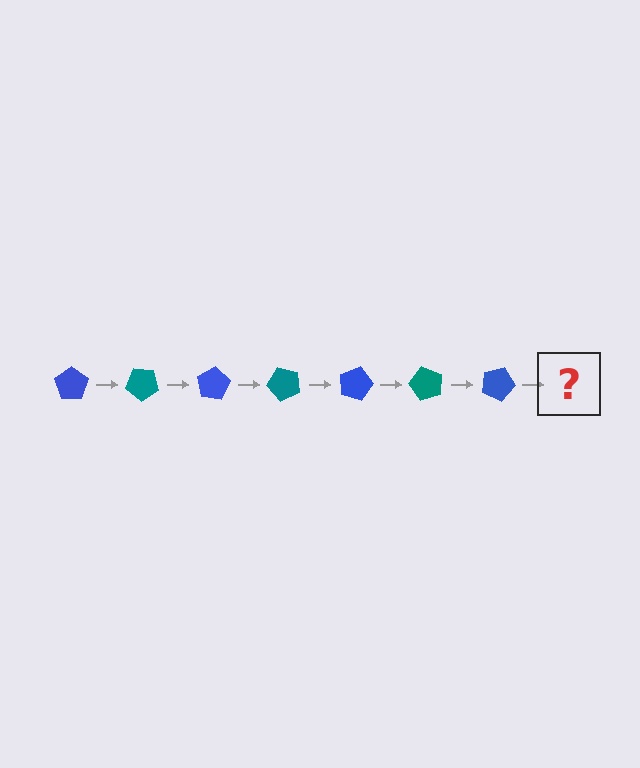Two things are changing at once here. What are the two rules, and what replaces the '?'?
The two rules are that it rotates 40 degrees each step and the color cycles through blue and teal. The '?' should be a teal pentagon, rotated 280 degrees from the start.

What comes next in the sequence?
The next element should be a teal pentagon, rotated 280 degrees from the start.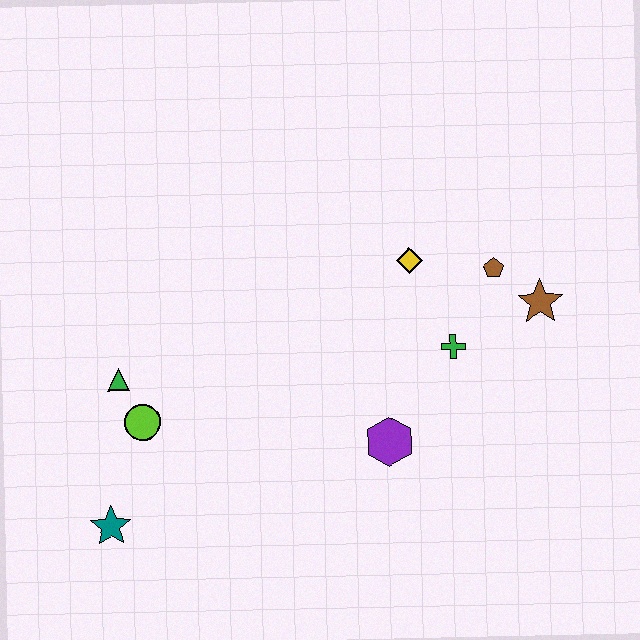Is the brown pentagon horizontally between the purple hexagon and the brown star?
Yes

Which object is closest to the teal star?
The lime circle is closest to the teal star.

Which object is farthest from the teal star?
The brown star is farthest from the teal star.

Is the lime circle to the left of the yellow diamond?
Yes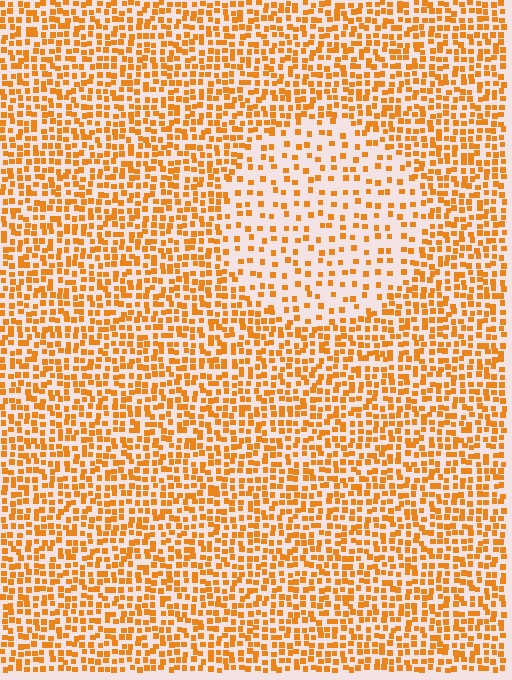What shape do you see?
I see a circle.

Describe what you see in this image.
The image contains small orange elements arranged at two different densities. A circle-shaped region is visible where the elements are less densely packed than the surrounding area.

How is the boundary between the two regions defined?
The boundary is defined by a change in element density (approximately 2.2x ratio). All elements are the same color, size, and shape.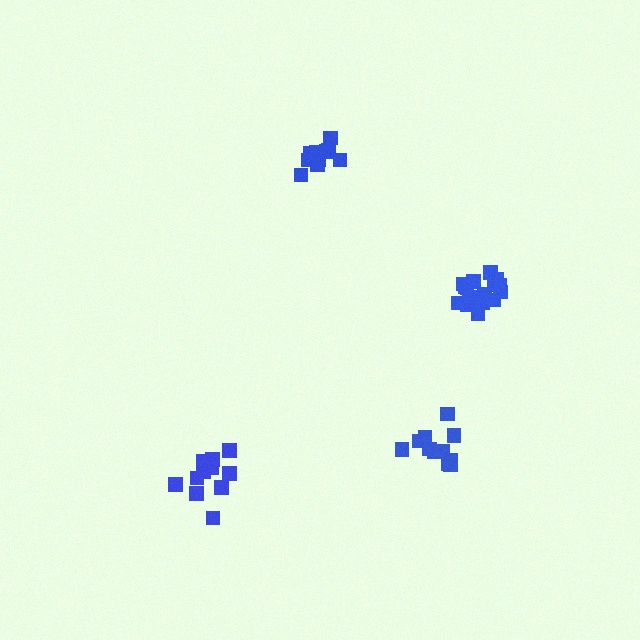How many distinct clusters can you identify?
There are 4 distinct clusters.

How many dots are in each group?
Group 1: 11 dots, Group 2: 12 dots, Group 3: 12 dots, Group 4: 17 dots (52 total).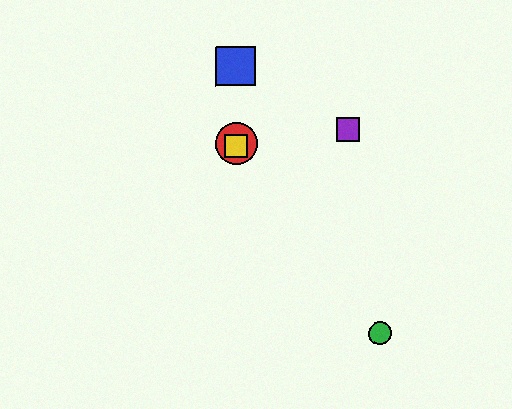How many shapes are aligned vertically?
3 shapes (the red circle, the blue square, the yellow square) are aligned vertically.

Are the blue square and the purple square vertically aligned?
No, the blue square is at x≈236 and the purple square is at x≈348.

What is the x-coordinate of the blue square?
The blue square is at x≈236.